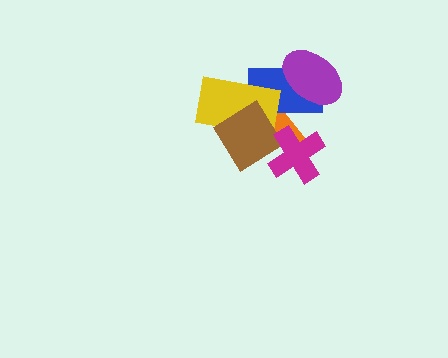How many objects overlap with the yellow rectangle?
3 objects overlap with the yellow rectangle.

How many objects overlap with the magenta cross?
1 object overlaps with the magenta cross.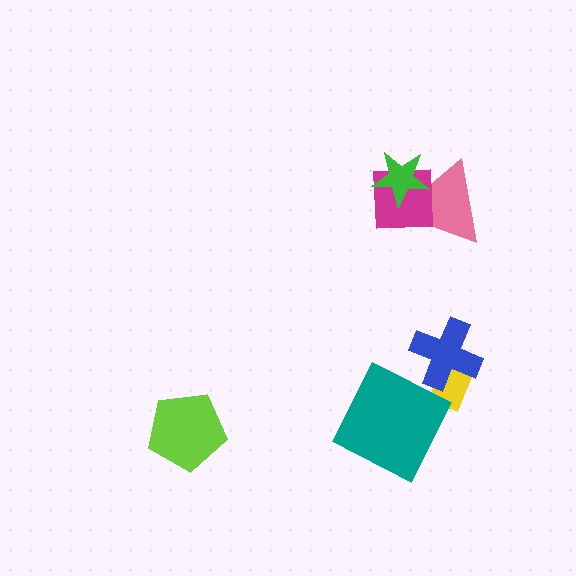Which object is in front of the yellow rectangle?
The blue cross is in front of the yellow rectangle.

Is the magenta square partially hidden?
Yes, it is partially covered by another shape.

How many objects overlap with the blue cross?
1 object overlaps with the blue cross.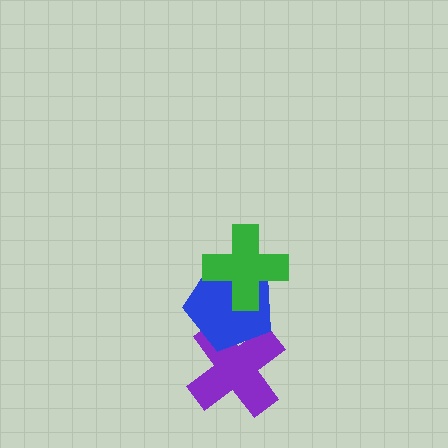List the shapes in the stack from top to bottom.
From top to bottom: the green cross, the blue pentagon, the purple cross.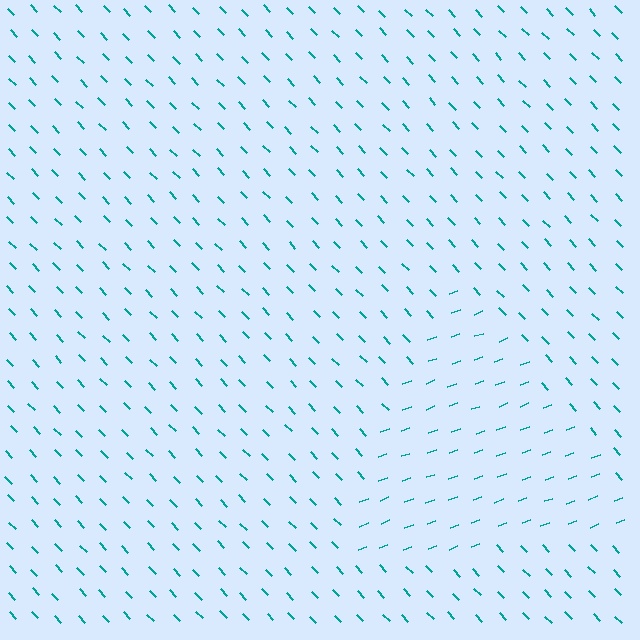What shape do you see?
I see a triangle.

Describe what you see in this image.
The image is filled with small teal line segments. A triangle region in the image has lines oriented differently from the surrounding lines, creating a visible texture boundary.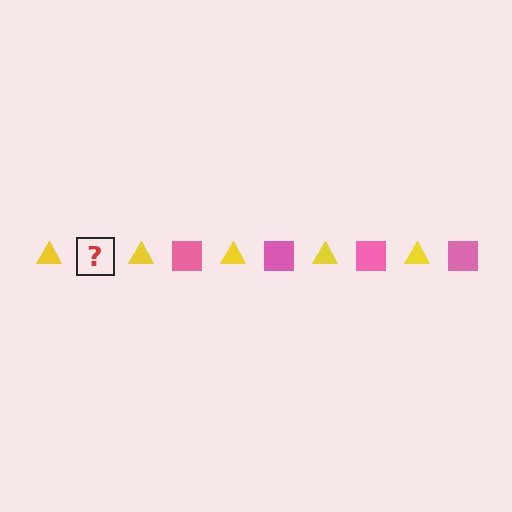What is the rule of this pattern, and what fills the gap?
The rule is that the pattern alternates between yellow triangle and pink square. The gap should be filled with a pink square.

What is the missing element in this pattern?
The missing element is a pink square.